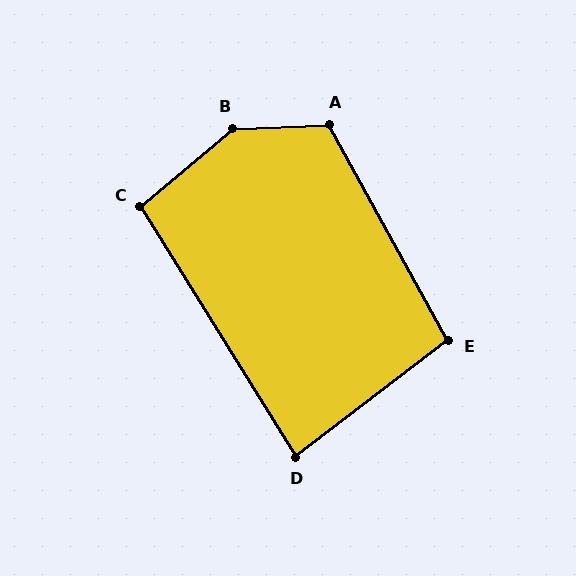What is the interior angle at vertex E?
Approximately 98 degrees (obtuse).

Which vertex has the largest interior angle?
B, at approximately 142 degrees.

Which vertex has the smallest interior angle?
D, at approximately 85 degrees.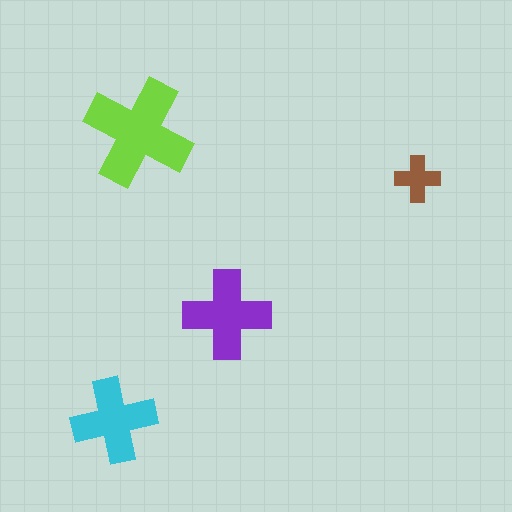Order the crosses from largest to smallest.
the lime one, the purple one, the cyan one, the brown one.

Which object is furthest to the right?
The brown cross is rightmost.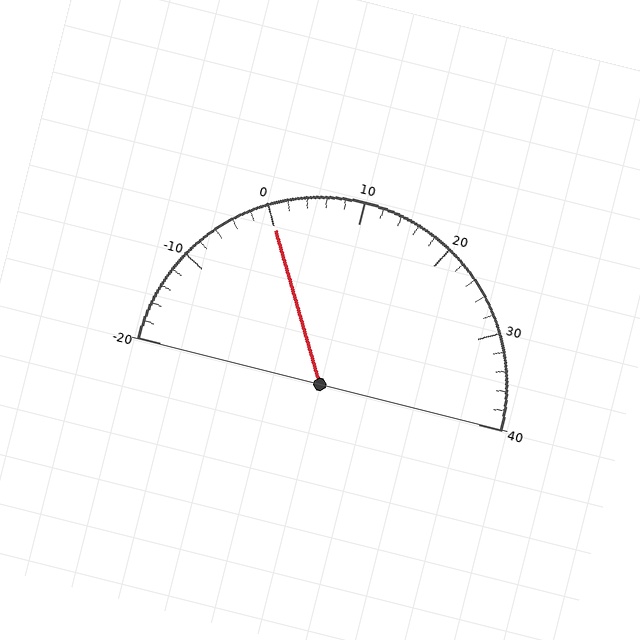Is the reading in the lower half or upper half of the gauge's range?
The reading is in the lower half of the range (-20 to 40).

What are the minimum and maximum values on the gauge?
The gauge ranges from -20 to 40.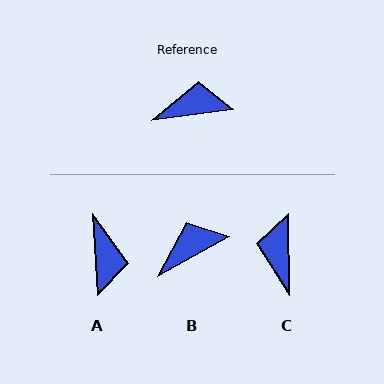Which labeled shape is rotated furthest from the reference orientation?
A, about 94 degrees away.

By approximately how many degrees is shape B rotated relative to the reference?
Approximately 21 degrees counter-clockwise.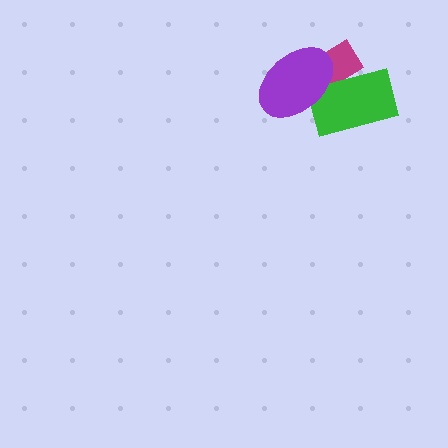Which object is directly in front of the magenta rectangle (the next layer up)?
The green rectangle is directly in front of the magenta rectangle.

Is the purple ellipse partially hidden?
No, no other shape covers it.